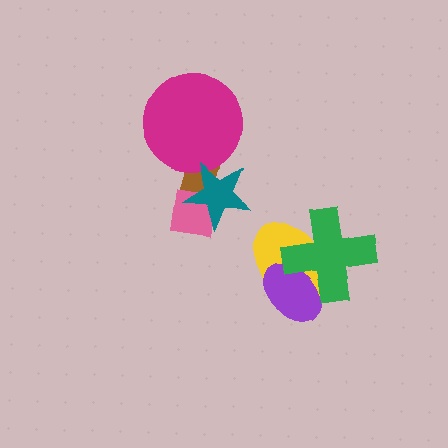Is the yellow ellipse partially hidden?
Yes, it is partially covered by another shape.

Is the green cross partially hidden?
No, no other shape covers it.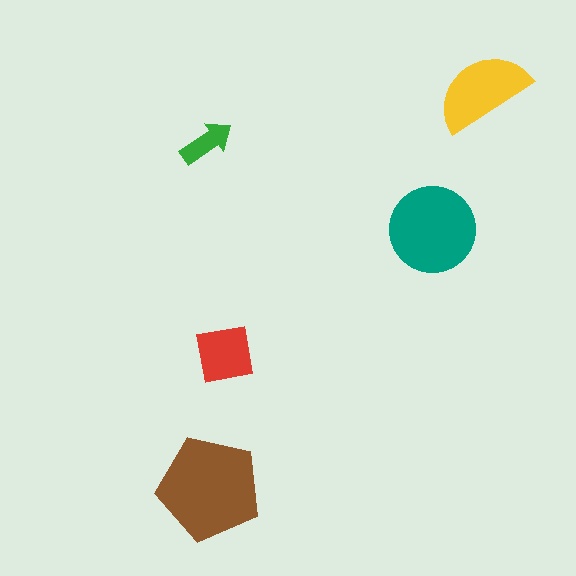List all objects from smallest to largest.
The green arrow, the red square, the yellow semicircle, the teal circle, the brown pentagon.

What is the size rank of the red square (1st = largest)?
4th.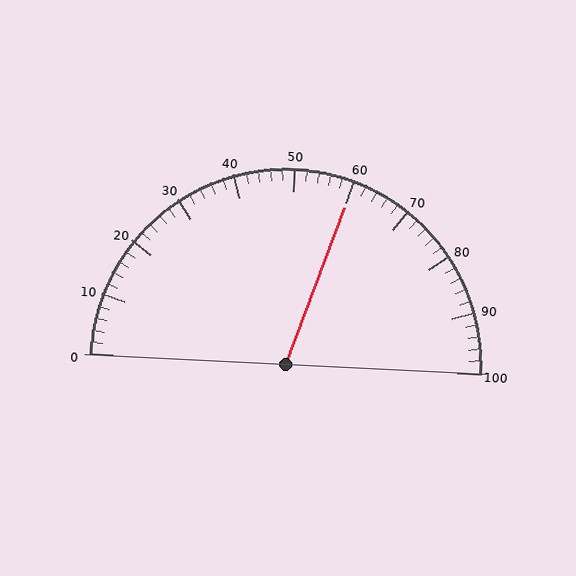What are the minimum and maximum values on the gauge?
The gauge ranges from 0 to 100.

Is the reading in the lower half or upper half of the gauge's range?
The reading is in the upper half of the range (0 to 100).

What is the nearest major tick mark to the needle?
The nearest major tick mark is 60.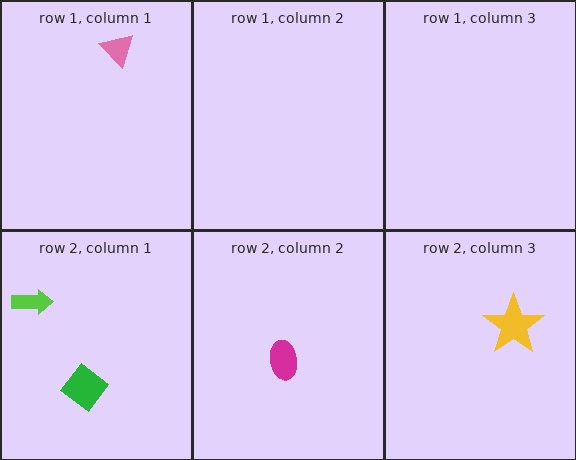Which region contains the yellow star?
The row 2, column 3 region.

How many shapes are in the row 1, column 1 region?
1.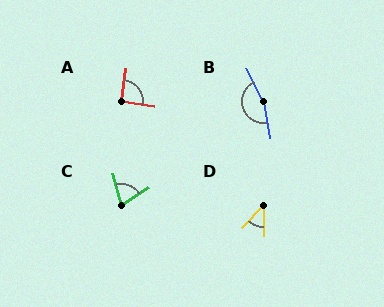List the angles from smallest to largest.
D (44°), C (72°), A (90°), B (164°).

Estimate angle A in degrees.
Approximately 90 degrees.